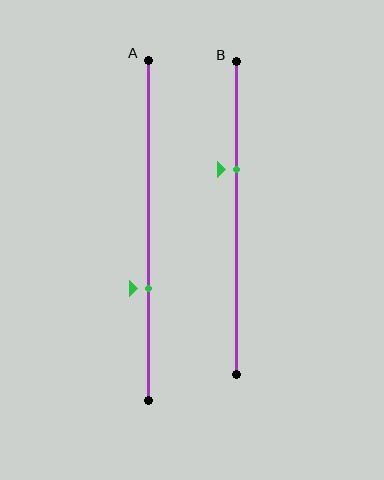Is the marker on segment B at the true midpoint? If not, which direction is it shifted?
No, the marker on segment B is shifted upward by about 15% of the segment length.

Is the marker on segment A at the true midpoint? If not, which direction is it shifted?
No, the marker on segment A is shifted downward by about 17% of the segment length.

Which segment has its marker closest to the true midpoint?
Segment B has its marker closest to the true midpoint.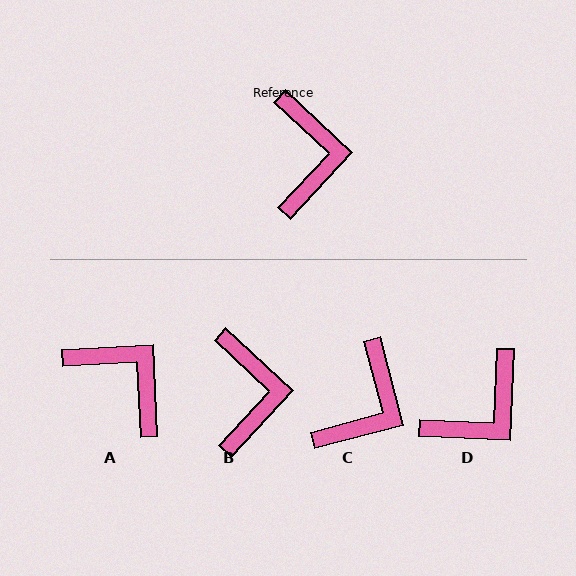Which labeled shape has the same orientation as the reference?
B.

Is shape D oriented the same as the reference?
No, it is off by about 50 degrees.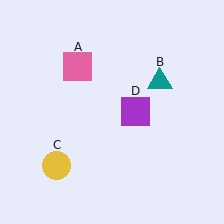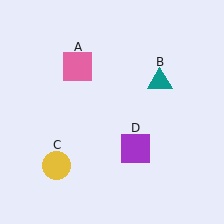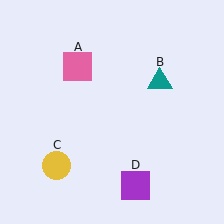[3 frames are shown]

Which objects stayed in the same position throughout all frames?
Pink square (object A) and teal triangle (object B) and yellow circle (object C) remained stationary.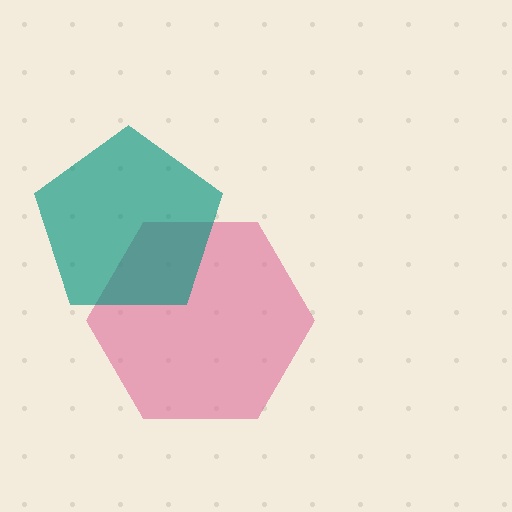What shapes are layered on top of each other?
The layered shapes are: a pink hexagon, a teal pentagon.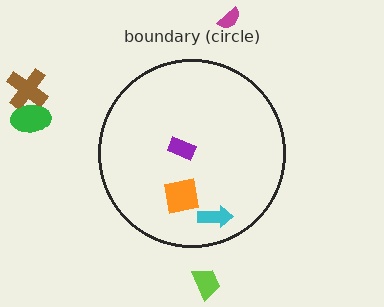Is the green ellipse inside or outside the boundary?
Outside.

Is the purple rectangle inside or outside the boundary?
Inside.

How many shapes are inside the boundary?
3 inside, 4 outside.